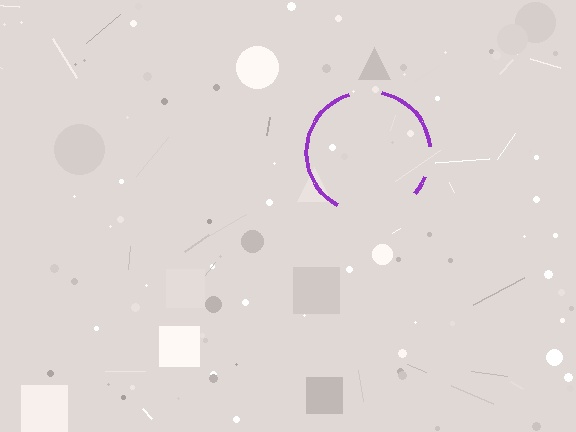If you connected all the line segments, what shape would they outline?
They would outline a circle.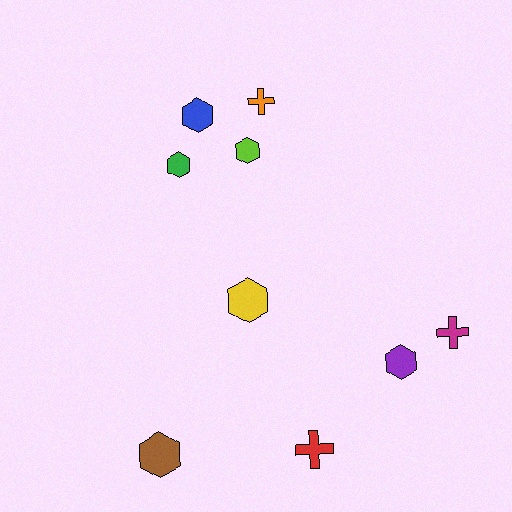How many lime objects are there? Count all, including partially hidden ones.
There is 1 lime object.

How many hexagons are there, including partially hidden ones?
There are 6 hexagons.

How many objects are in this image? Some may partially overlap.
There are 9 objects.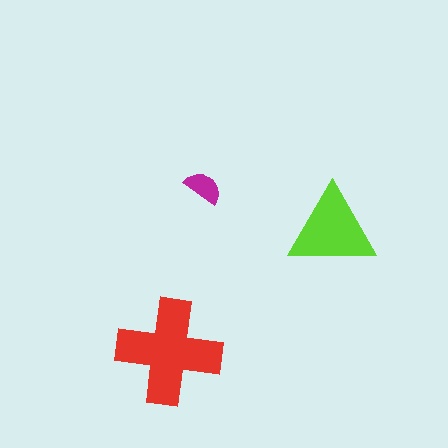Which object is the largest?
The red cross.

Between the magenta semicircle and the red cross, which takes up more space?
The red cross.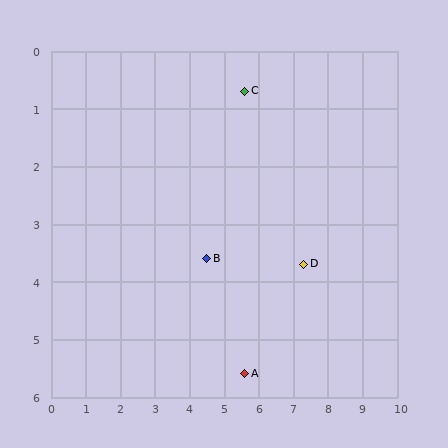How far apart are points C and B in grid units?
Points C and B are about 3.1 grid units apart.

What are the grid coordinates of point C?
Point C is at approximately (5.6, 0.7).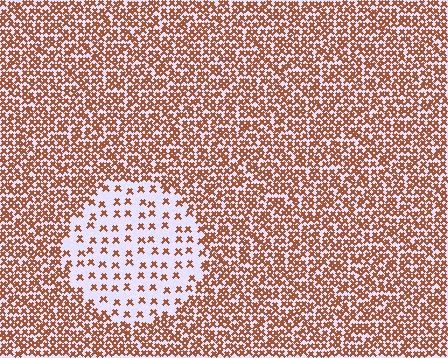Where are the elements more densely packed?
The elements are more densely packed outside the circle boundary.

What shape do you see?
I see a circle.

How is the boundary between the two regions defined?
The boundary is defined by a change in element density (approximately 3.1x ratio). All elements are the same color, size, and shape.